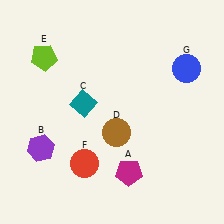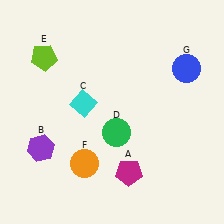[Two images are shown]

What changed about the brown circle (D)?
In Image 1, D is brown. In Image 2, it changed to green.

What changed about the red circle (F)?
In Image 1, F is red. In Image 2, it changed to orange.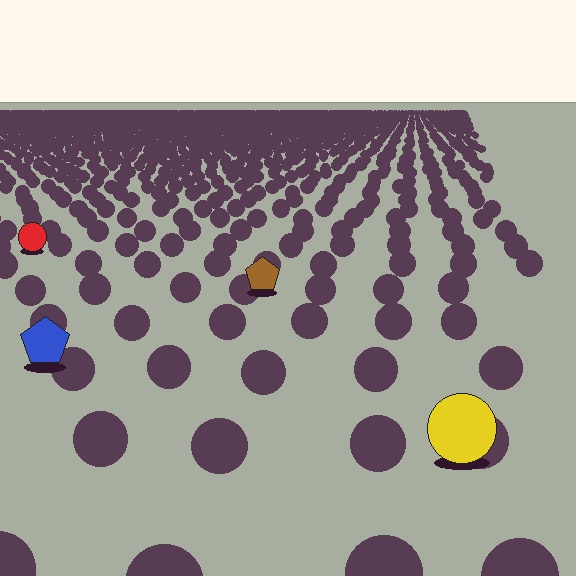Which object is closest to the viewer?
The yellow circle is closest. The texture marks near it are larger and more spread out.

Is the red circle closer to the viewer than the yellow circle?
No. The yellow circle is closer — you can tell from the texture gradient: the ground texture is coarser near it.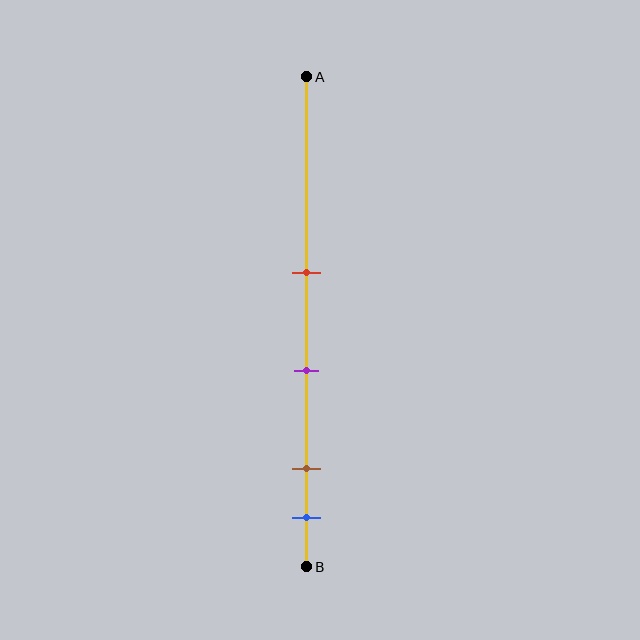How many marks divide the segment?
There are 4 marks dividing the segment.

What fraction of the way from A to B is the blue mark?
The blue mark is approximately 90% (0.9) of the way from A to B.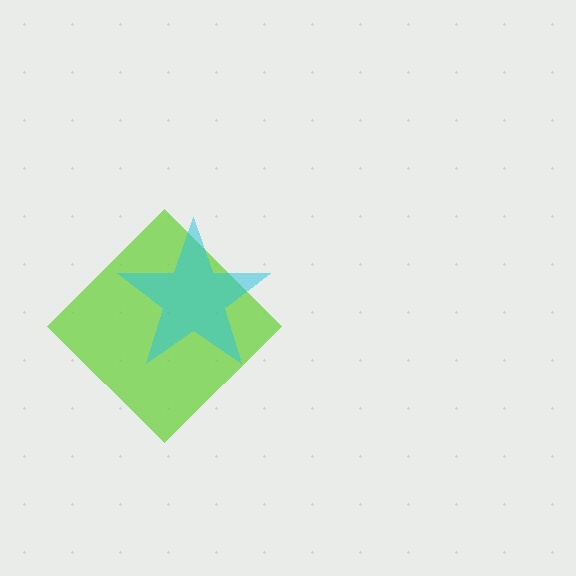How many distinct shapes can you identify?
There are 2 distinct shapes: a lime diamond, a cyan star.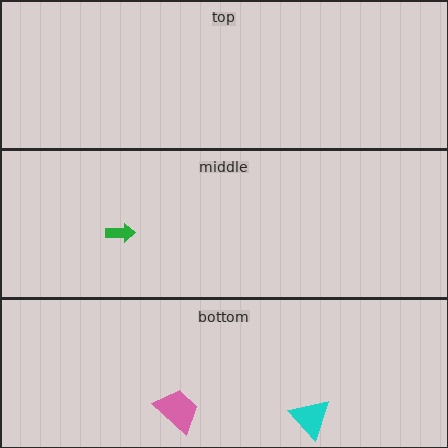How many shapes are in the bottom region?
2.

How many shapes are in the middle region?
1.